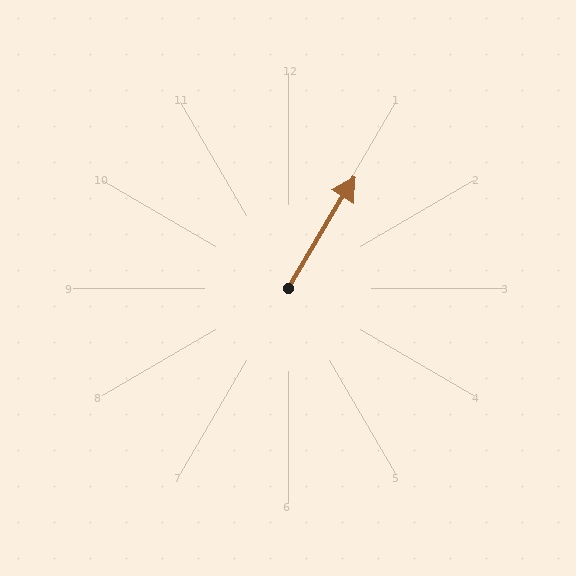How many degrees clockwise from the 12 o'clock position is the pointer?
Approximately 31 degrees.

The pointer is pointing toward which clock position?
Roughly 1 o'clock.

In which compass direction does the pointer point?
Northeast.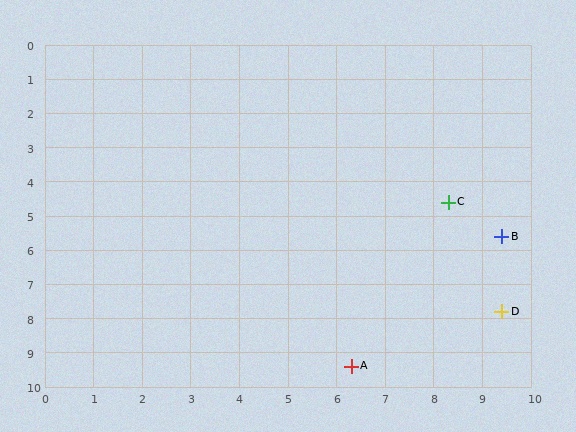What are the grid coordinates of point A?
Point A is at approximately (6.3, 9.4).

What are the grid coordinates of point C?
Point C is at approximately (8.3, 4.6).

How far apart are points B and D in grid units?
Points B and D are about 2.2 grid units apart.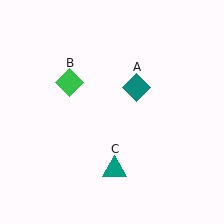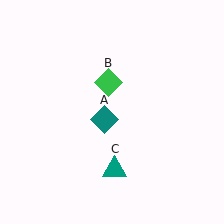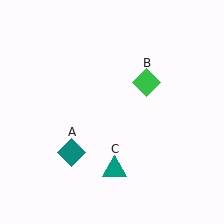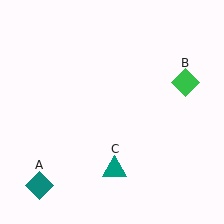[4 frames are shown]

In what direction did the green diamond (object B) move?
The green diamond (object B) moved right.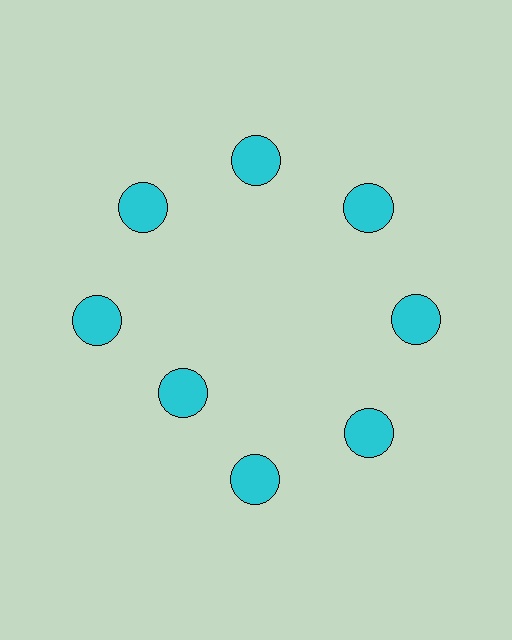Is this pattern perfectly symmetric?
No. The 8 cyan circles are arranged in a ring, but one element near the 8 o'clock position is pulled inward toward the center, breaking the 8-fold rotational symmetry.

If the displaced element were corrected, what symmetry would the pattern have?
It would have 8-fold rotational symmetry — the pattern would map onto itself every 45 degrees.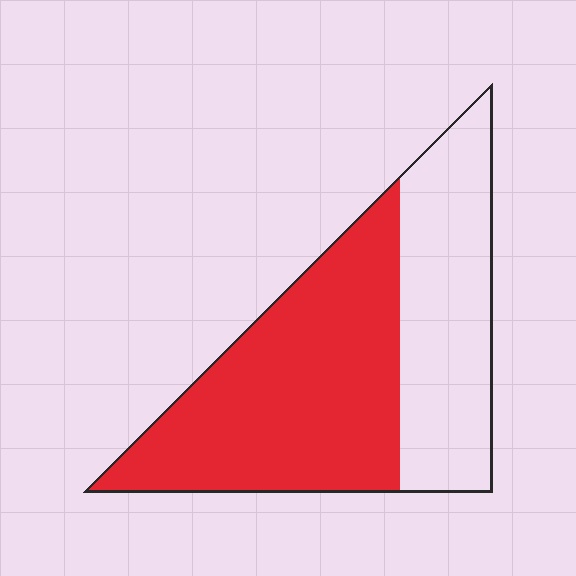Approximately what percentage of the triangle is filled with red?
Approximately 60%.